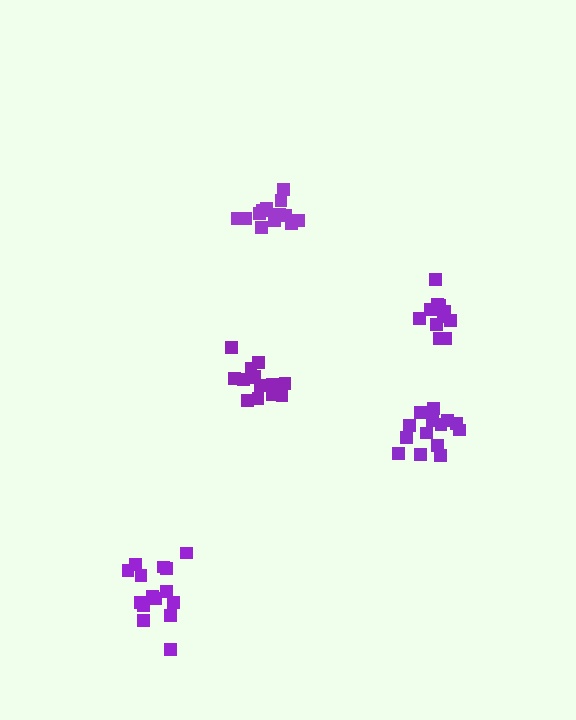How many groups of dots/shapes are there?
There are 5 groups.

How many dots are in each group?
Group 1: 11 dots, Group 2: 14 dots, Group 3: 14 dots, Group 4: 15 dots, Group 5: 14 dots (68 total).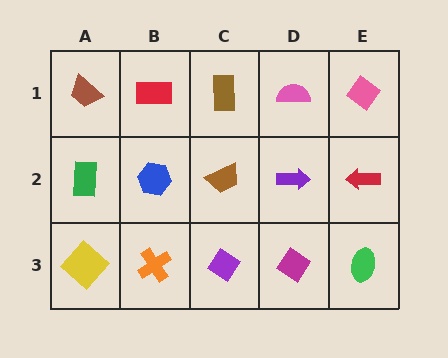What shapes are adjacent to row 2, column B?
A red rectangle (row 1, column B), an orange cross (row 3, column B), a green rectangle (row 2, column A), a brown trapezoid (row 2, column C).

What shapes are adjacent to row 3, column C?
A brown trapezoid (row 2, column C), an orange cross (row 3, column B), a magenta diamond (row 3, column D).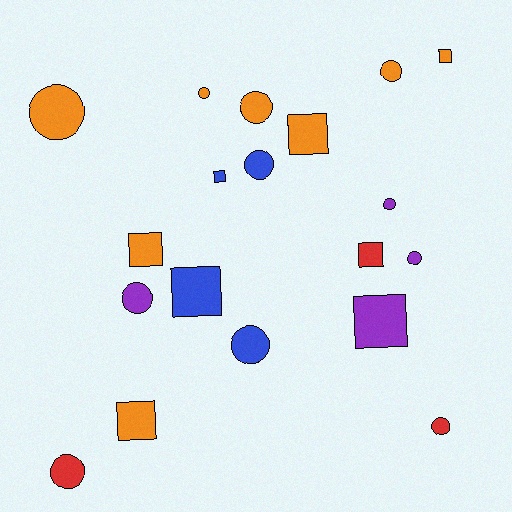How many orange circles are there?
There are 4 orange circles.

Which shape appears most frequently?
Circle, with 11 objects.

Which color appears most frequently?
Orange, with 8 objects.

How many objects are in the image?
There are 19 objects.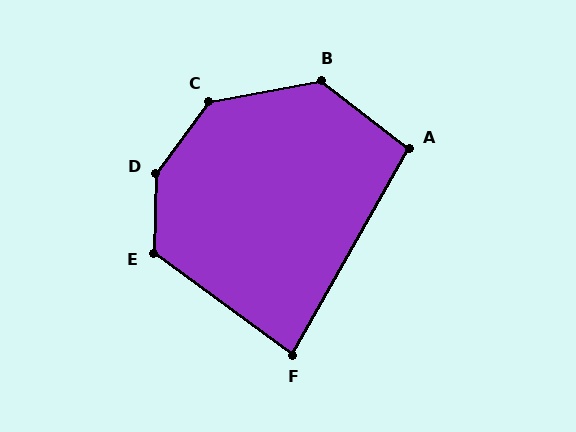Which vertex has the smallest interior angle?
F, at approximately 83 degrees.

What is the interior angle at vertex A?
Approximately 98 degrees (obtuse).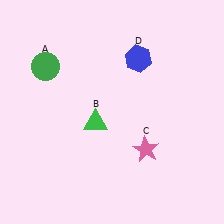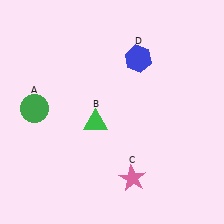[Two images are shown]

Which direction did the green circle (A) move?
The green circle (A) moved down.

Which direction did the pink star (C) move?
The pink star (C) moved down.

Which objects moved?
The objects that moved are: the green circle (A), the pink star (C).